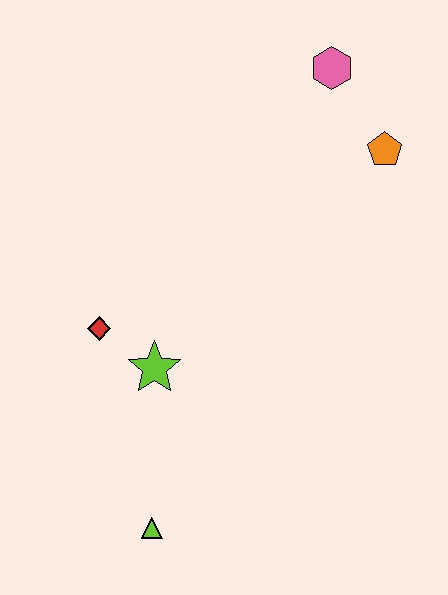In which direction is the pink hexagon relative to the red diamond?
The pink hexagon is above the red diamond.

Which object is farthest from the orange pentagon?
The lime triangle is farthest from the orange pentagon.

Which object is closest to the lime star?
The red diamond is closest to the lime star.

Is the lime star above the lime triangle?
Yes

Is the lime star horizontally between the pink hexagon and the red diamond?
Yes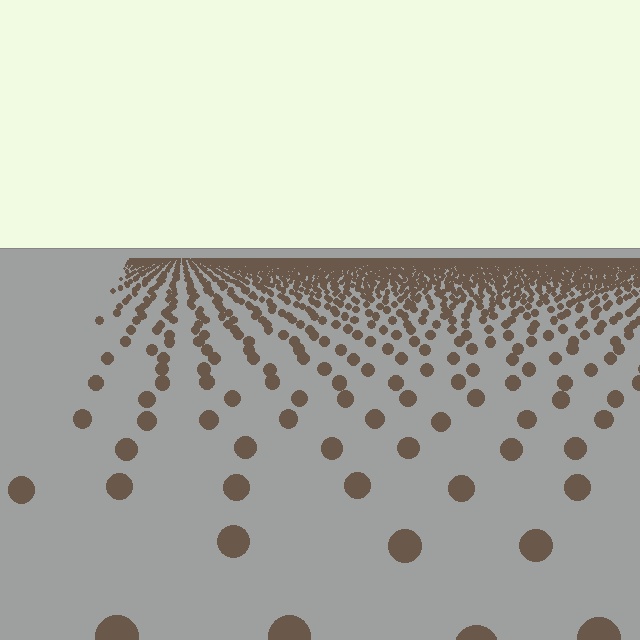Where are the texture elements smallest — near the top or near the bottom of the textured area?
Near the top.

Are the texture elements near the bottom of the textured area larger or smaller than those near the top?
Larger. Near the bottom, elements are closer to the viewer and appear at a bigger on-screen size.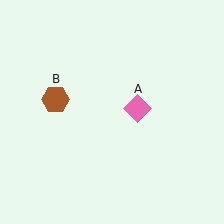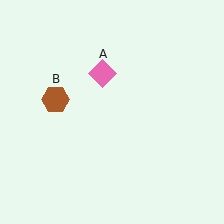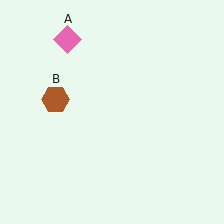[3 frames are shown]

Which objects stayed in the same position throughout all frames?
Brown hexagon (object B) remained stationary.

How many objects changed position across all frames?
1 object changed position: pink diamond (object A).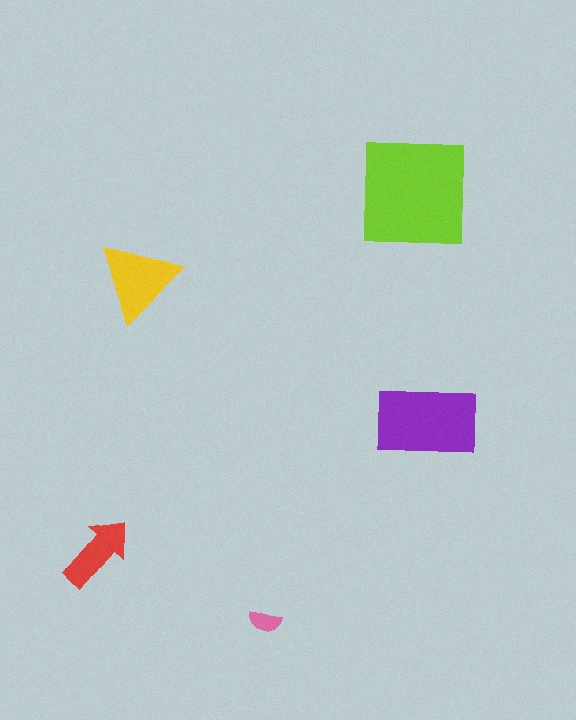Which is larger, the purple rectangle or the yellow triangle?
The purple rectangle.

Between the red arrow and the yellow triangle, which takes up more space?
The yellow triangle.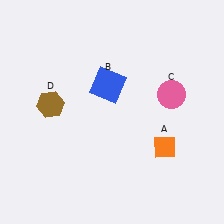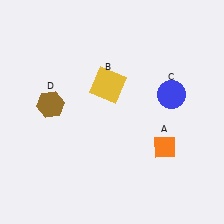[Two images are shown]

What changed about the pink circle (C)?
In Image 1, C is pink. In Image 2, it changed to blue.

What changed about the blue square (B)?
In Image 1, B is blue. In Image 2, it changed to yellow.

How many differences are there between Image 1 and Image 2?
There are 2 differences between the two images.